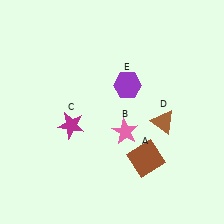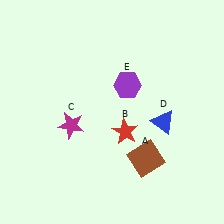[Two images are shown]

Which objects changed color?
B changed from pink to red. D changed from brown to blue.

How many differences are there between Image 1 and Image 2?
There are 2 differences between the two images.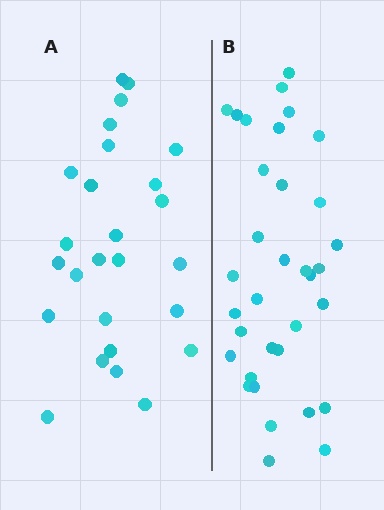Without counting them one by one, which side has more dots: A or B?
Region B (the right region) has more dots.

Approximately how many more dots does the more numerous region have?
Region B has roughly 8 or so more dots than region A.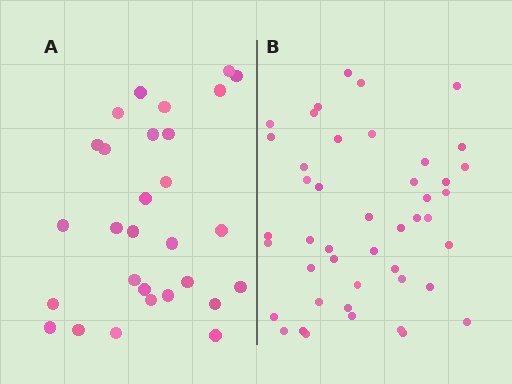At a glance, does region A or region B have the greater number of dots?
Region B (the right region) has more dots.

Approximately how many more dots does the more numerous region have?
Region B has approximately 15 more dots than region A.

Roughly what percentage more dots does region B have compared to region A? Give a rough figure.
About 55% more.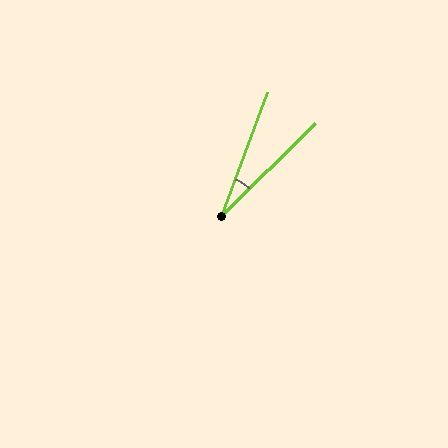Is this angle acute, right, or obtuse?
It is acute.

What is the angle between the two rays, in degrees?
Approximately 25 degrees.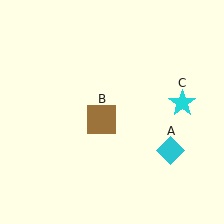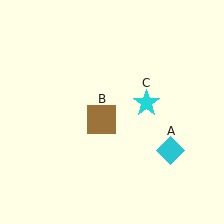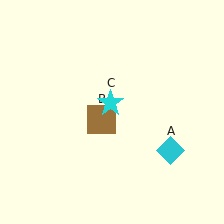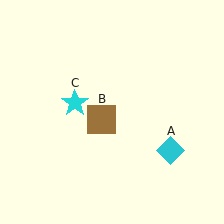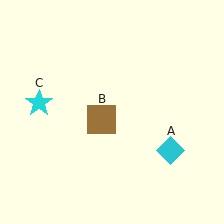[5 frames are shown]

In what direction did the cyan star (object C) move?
The cyan star (object C) moved left.